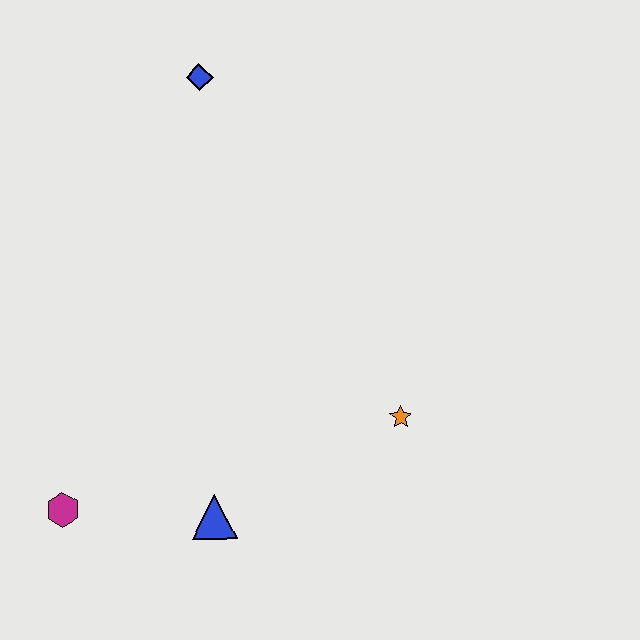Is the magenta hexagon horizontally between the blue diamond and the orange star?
No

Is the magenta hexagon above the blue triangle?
Yes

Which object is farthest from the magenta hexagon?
The blue diamond is farthest from the magenta hexagon.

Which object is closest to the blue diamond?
The orange star is closest to the blue diamond.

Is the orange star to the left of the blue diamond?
No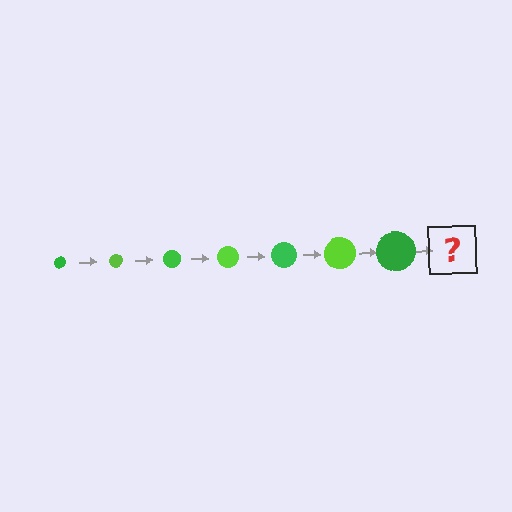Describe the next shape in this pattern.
It should be a lime circle, larger than the previous one.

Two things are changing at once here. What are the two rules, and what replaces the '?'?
The two rules are that the circle grows larger each step and the color cycles through green and lime. The '?' should be a lime circle, larger than the previous one.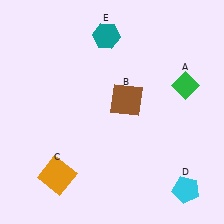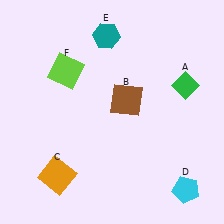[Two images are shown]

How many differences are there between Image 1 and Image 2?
There is 1 difference between the two images.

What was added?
A lime square (F) was added in Image 2.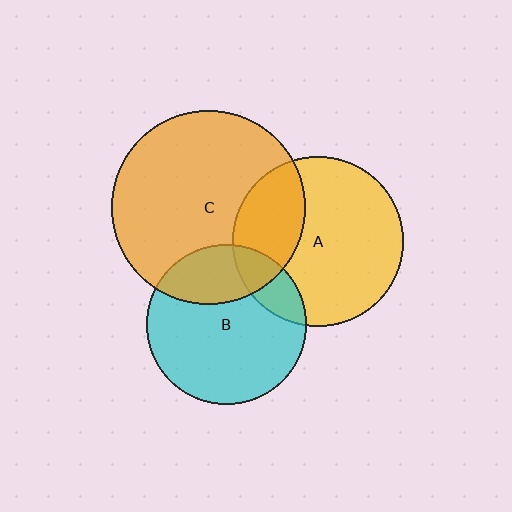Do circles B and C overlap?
Yes.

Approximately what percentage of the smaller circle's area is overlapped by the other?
Approximately 25%.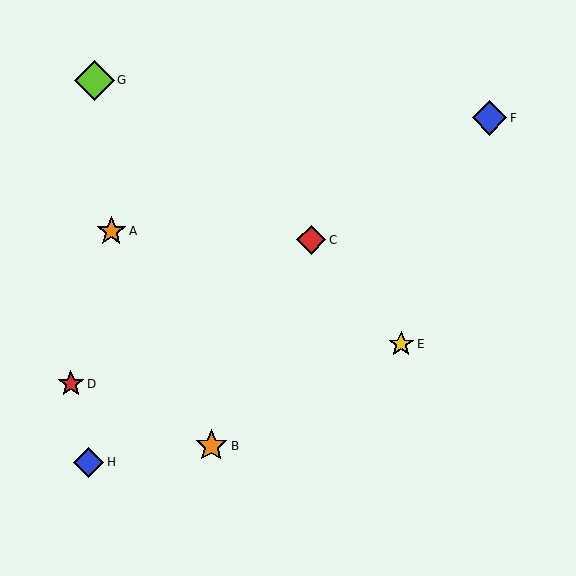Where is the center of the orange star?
The center of the orange star is at (211, 446).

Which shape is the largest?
The lime diamond (labeled G) is the largest.